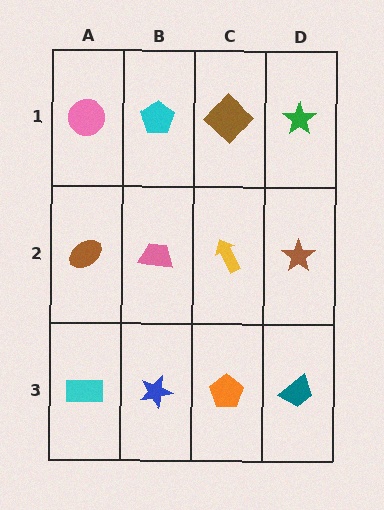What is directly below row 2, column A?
A cyan rectangle.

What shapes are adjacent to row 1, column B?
A pink trapezoid (row 2, column B), a pink circle (row 1, column A), a brown diamond (row 1, column C).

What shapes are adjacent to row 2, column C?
A brown diamond (row 1, column C), an orange pentagon (row 3, column C), a pink trapezoid (row 2, column B), a brown star (row 2, column D).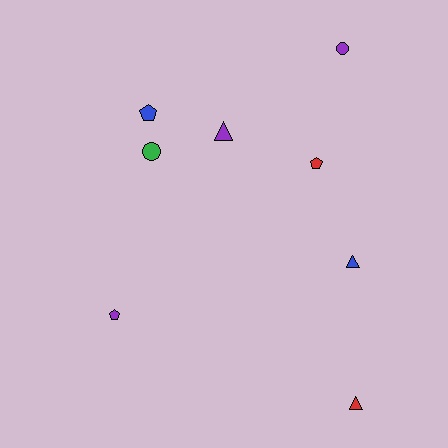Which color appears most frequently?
Purple, with 3 objects.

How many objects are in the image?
There are 8 objects.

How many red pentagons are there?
There is 1 red pentagon.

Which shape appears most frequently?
Pentagon, with 3 objects.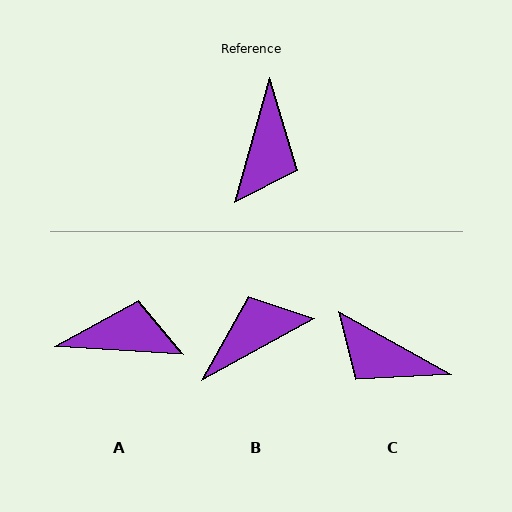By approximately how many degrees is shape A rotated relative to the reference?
Approximately 102 degrees counter-clockwise.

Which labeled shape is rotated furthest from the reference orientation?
B, about 134 degrees away.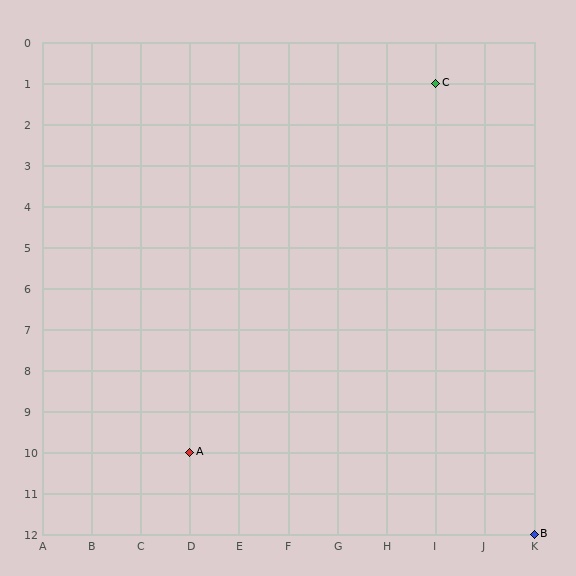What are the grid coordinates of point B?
Point B is at grid coordinates (K, 12).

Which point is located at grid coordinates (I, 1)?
Point C is at (I, 1).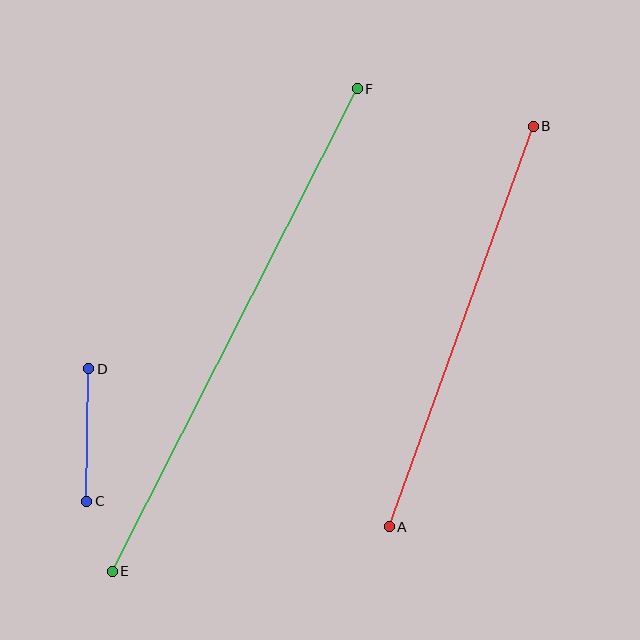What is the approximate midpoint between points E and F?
The midpoint is at approximately (235, 330) pixels.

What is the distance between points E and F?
The distance is approximately 541 pixels.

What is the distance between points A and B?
The distance is approximately 425 pixels.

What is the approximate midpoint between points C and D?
The midpoint is at approximately (88, 435) pixels.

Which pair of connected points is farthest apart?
Points E and F are farthest apart.